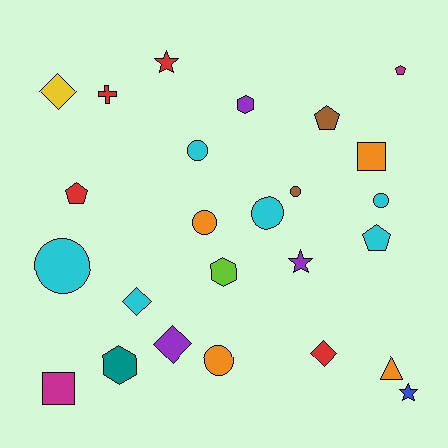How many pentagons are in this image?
There are 4 pentagons.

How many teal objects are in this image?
There is 1 teal object.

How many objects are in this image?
There are 25 objects.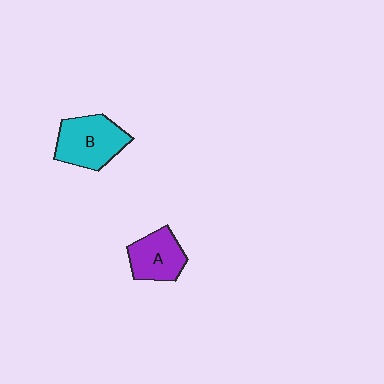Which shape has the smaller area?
Shape A (purple).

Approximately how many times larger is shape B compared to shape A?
Approximately 1.3 times.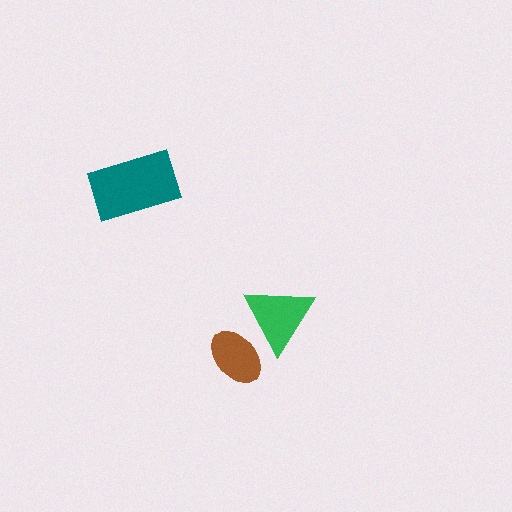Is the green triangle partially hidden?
Yes, it is partially covered by another shape.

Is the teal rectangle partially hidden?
No, no other shape covers it.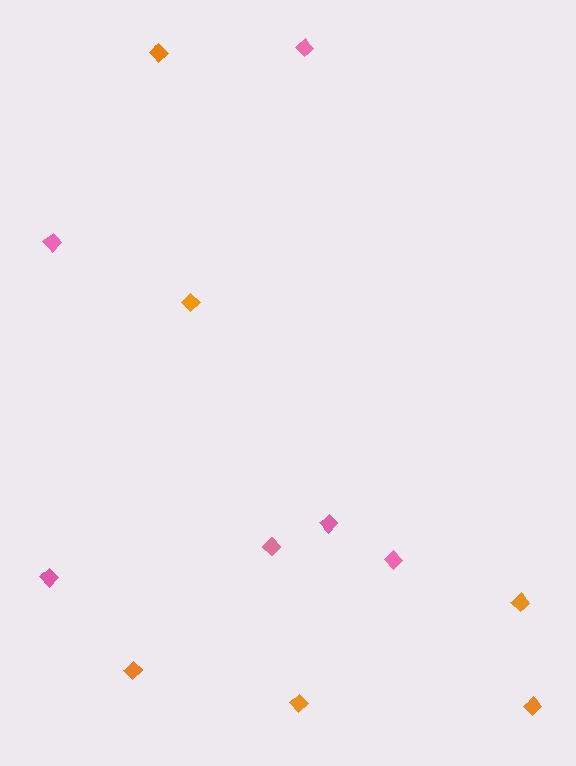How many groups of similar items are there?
There are 2 groups: one group of orange diamonds (6) and one group of pink diamonds (6).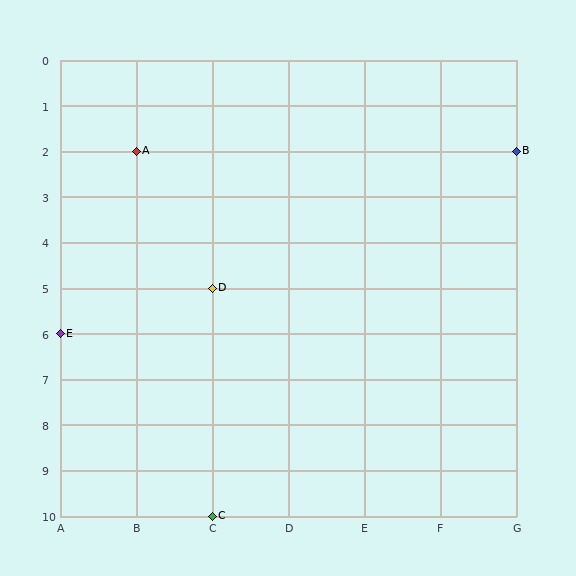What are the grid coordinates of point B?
Point B is at grid coordinates (G, 2).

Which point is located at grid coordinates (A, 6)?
Point E is at (A, 6).